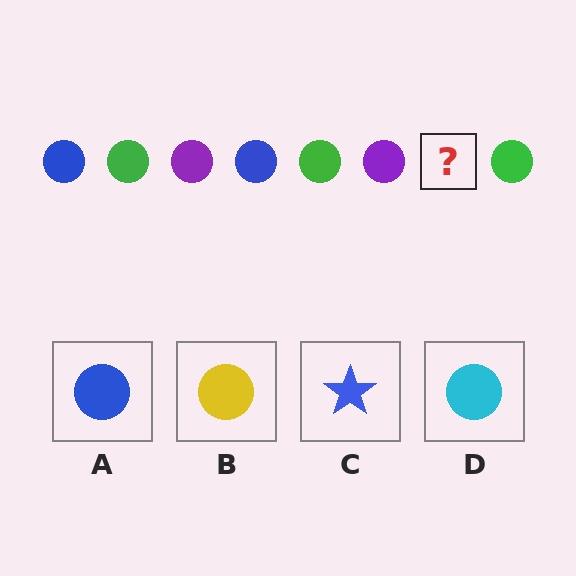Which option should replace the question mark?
Option A.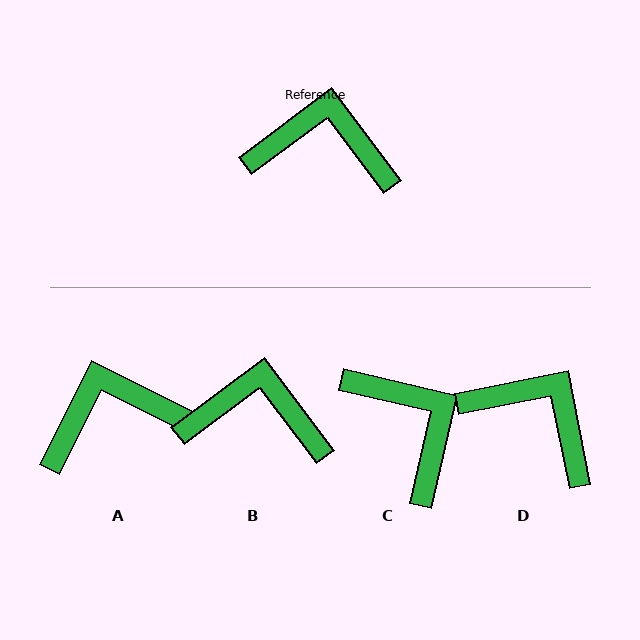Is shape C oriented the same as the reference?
No, it is off by about 50 degrees.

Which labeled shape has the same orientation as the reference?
B.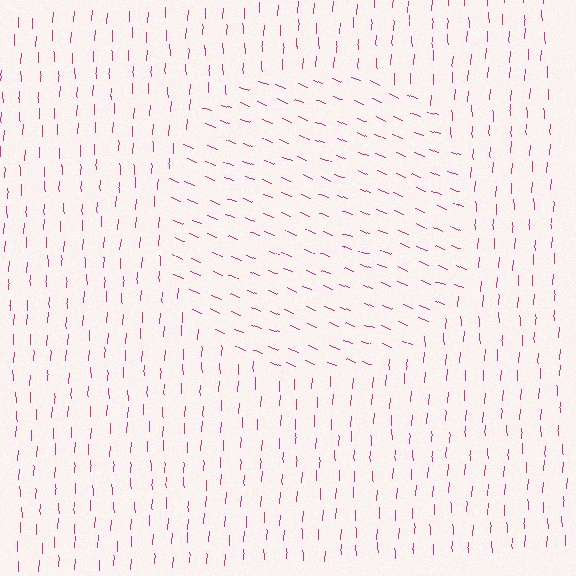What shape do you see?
I see a circle.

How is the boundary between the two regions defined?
The boundary is defined purely by a change in line orientation (approximately 70 degrees difference). All lines are the same color and thickness.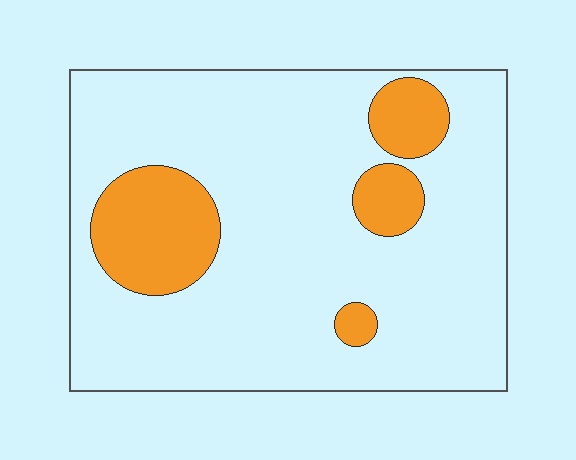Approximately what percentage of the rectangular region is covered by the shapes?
Approximately 15%.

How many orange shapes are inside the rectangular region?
4.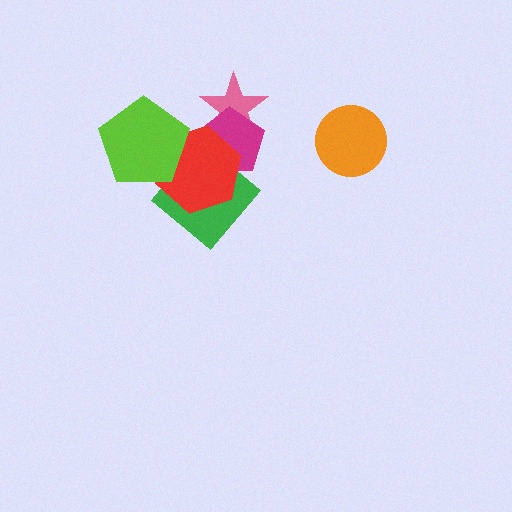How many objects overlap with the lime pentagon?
1 object overlaps with the lime pentagon.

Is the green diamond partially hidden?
Yes, it is partially covered by another shape.